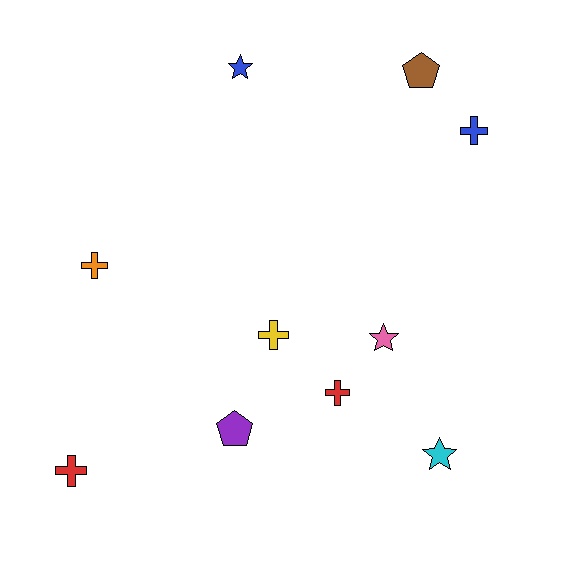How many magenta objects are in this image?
There are no magenta objects.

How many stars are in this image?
There are 3 stars.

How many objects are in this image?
There are 10 objects.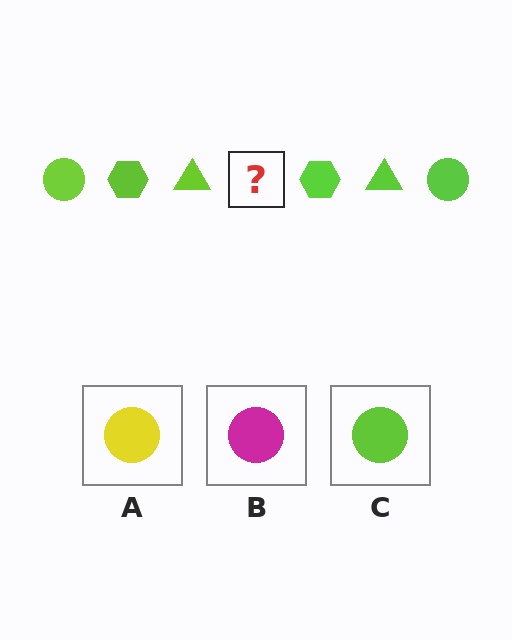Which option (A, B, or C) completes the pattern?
C.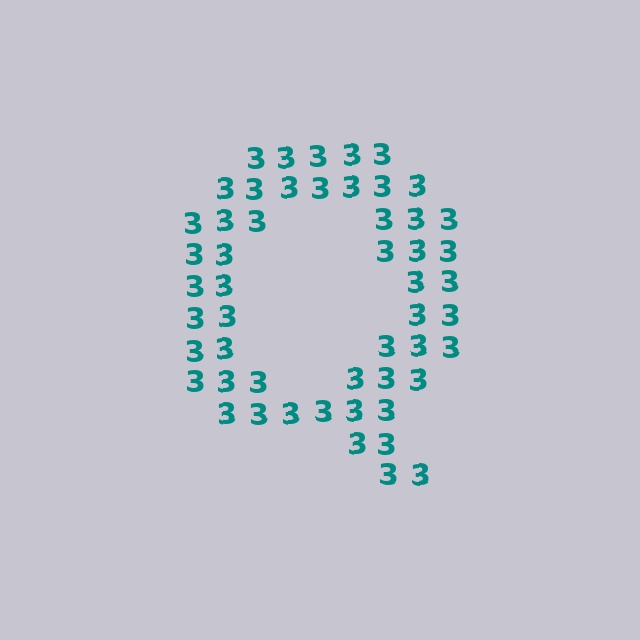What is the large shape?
The large shape is the letter Q.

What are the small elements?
The small elements are digit 3's.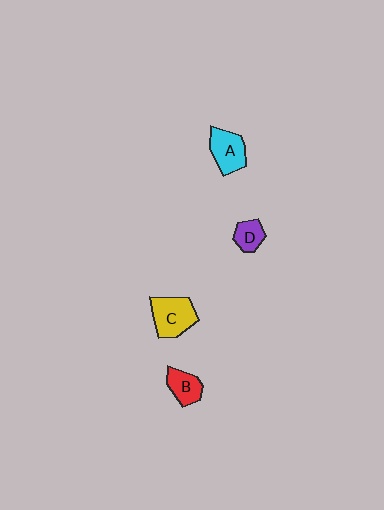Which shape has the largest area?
Shape C (yellow).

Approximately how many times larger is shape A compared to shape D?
Approximately 1.6 times.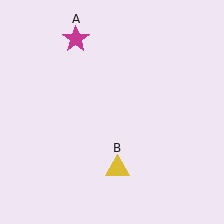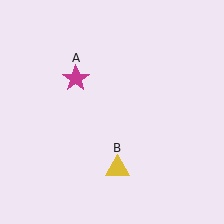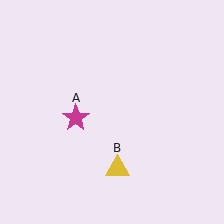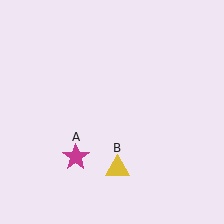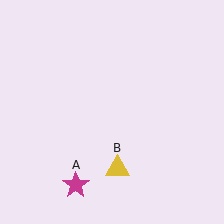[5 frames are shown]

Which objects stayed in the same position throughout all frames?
Yellow triangle (object B) remained stationary.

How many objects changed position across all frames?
1 object changed position: magenta star (object A).